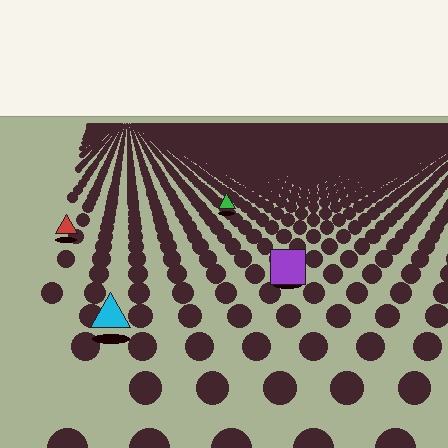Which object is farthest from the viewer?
The green triangle is farthest from the viewer. It appears smaller and the ground texture around it is denser.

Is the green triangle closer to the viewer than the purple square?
No. The purple square is closer — you can tell from the texture gradient: the ground texture is coarser near it.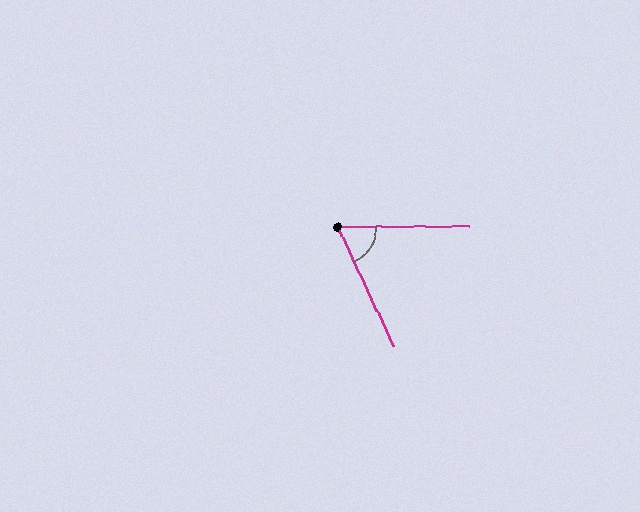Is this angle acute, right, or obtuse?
It is acute.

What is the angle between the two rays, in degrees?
Approximately 65 degrees.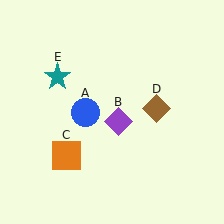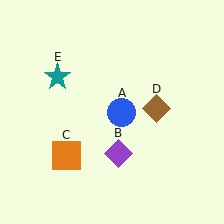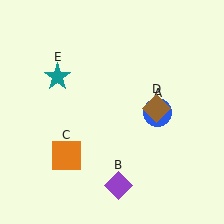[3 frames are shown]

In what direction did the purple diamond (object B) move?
The purple diamond (object B) moved down.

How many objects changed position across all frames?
2 objects changed position: blue circle (object A), purple diamond (object B).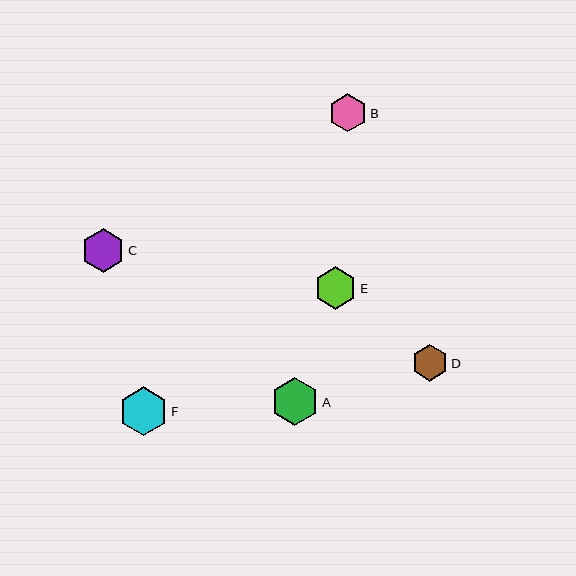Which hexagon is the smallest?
Hexagon D is the smallest with a size of approximately 37 pixels.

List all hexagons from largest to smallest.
From largest to smallest: F, A, C, E, B, D.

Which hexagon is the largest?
Hexagon F is the largest with a size of approximately 49 pixels.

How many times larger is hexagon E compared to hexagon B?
Hexagon E is approximately 1.1 times the size of hexagon B.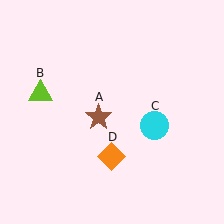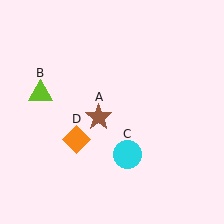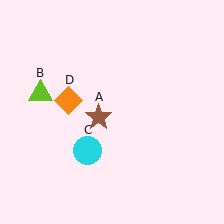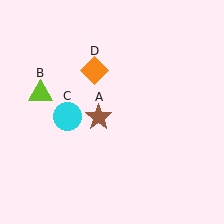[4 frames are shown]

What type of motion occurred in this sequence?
The cyan circle (object C), orange diamond (object D) rotated clockwise around the center of the scene.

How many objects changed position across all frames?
2 objects changed position: cyan circle (object C), orange diamond (object D).